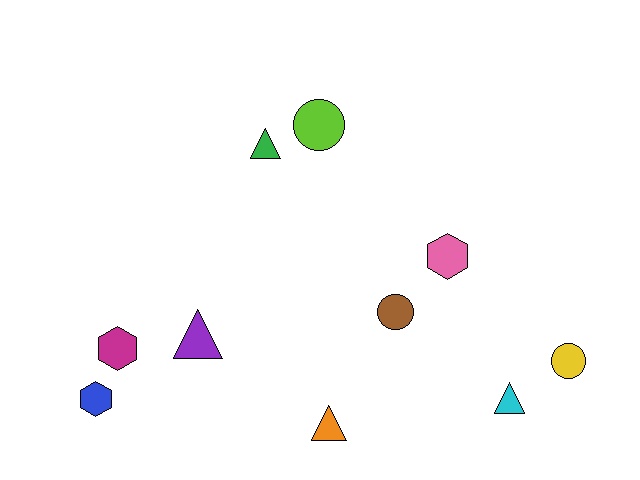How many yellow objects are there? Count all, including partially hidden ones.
There is 1 yellow object.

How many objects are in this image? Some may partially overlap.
There are 10 objects.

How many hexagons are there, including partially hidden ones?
There are 3 hexagons.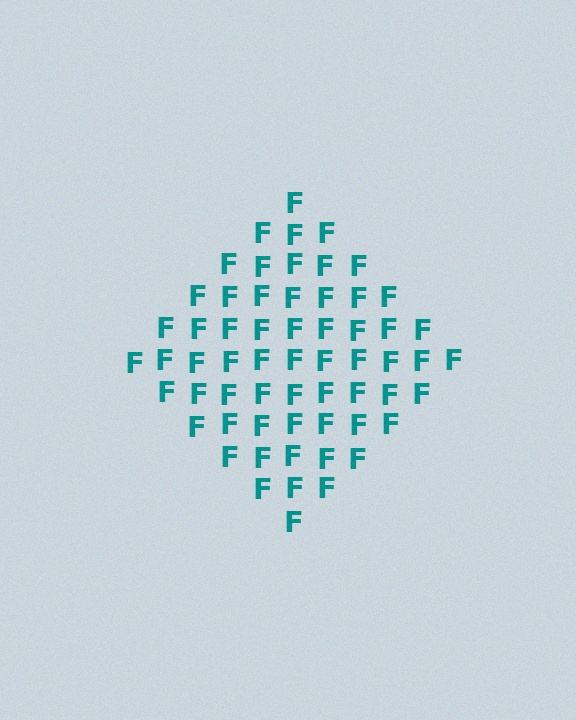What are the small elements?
The small elements are letter F's.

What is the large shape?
The large shape is a diamond.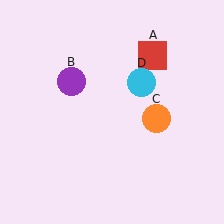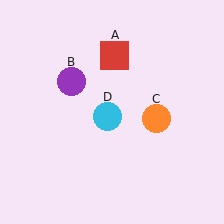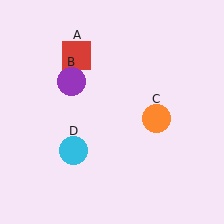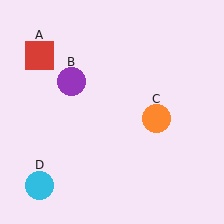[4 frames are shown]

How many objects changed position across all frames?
2 objects changed position: red square (object A), cyan circle (object D).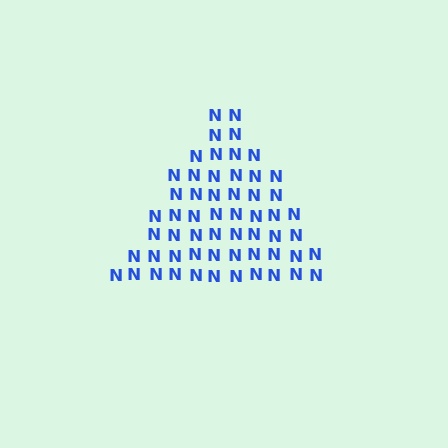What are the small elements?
The small elements are letter N's.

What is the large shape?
The large shape is a triangle.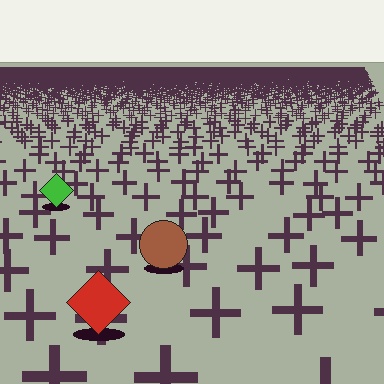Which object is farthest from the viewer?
The green diamond is farthest from the viewer. It appears smaller and the ground texture around it is denser.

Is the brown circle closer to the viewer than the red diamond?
No. The red diamond is closer — you can tell from the texture gradient: the ground texture is coarser near it.